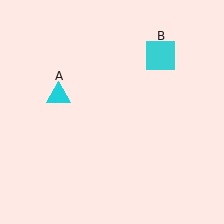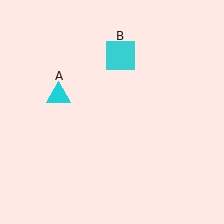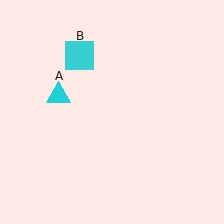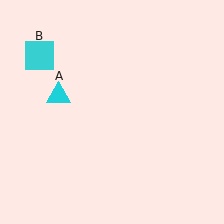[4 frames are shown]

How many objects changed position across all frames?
1 object changed position: cyan square (object B).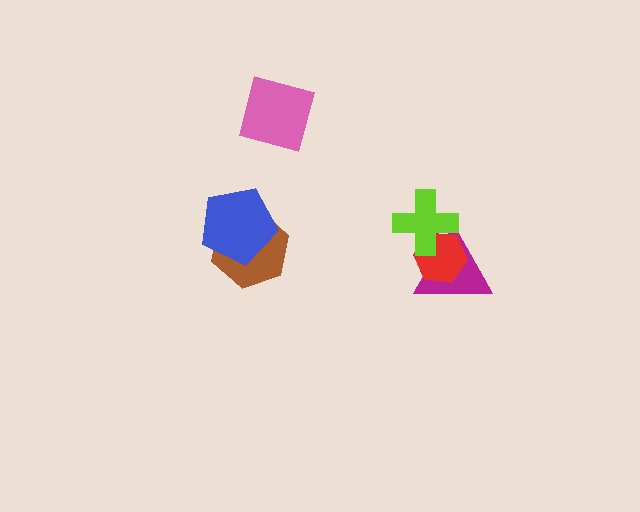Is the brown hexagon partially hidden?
Yes, it is partially covered by another shape.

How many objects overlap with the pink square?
0 objects overlap with the pink square.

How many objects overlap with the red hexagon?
2 objects overlap with the red hexagon.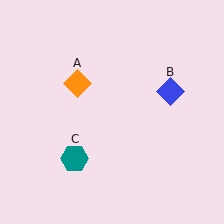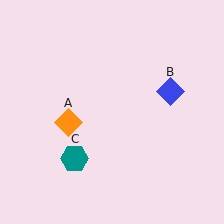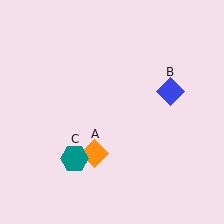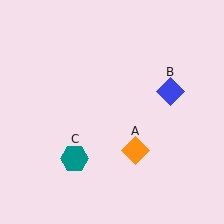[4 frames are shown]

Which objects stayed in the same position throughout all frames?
Blue diamond (object B) and teal hexagon (object C) remained stationary.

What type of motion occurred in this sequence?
The orange diamond (object A) rotated counterclockwise around the center of the scene.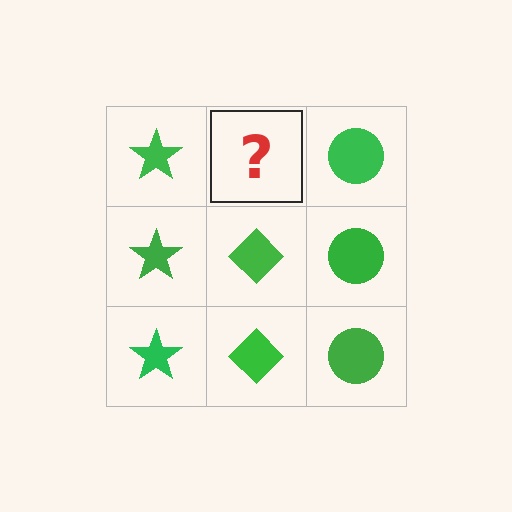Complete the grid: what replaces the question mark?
The question mark should be replaced with a green diamond.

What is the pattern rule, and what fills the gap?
The rule is that each column has a consistent shape. The gap should be filled with a green diamond.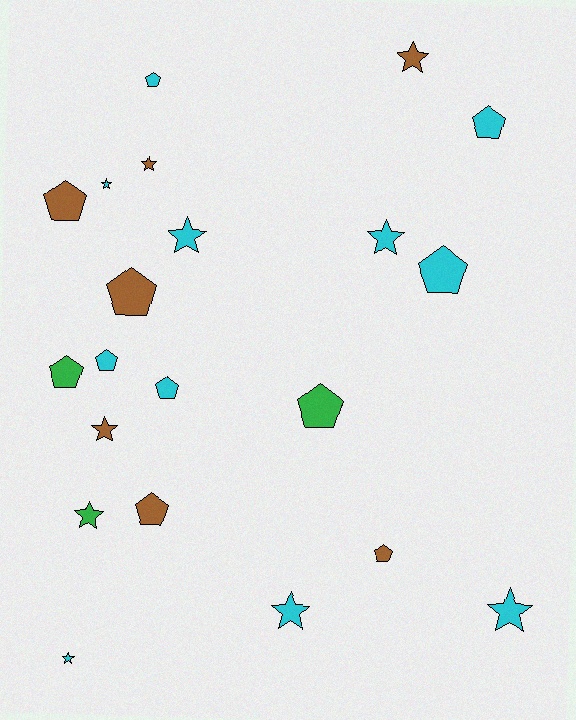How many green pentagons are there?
There are 2 green pentagons.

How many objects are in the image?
There are 21 objects.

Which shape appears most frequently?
Pentagon, with 11 objects.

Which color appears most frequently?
Cyan, with 11 objects.